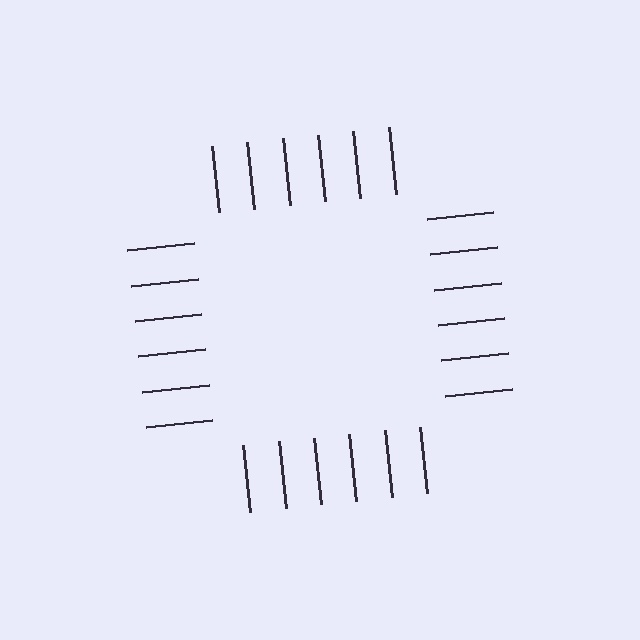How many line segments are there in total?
24 — 6 along each of the 4 edges.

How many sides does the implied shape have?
4 sides — the line-ends trace a square.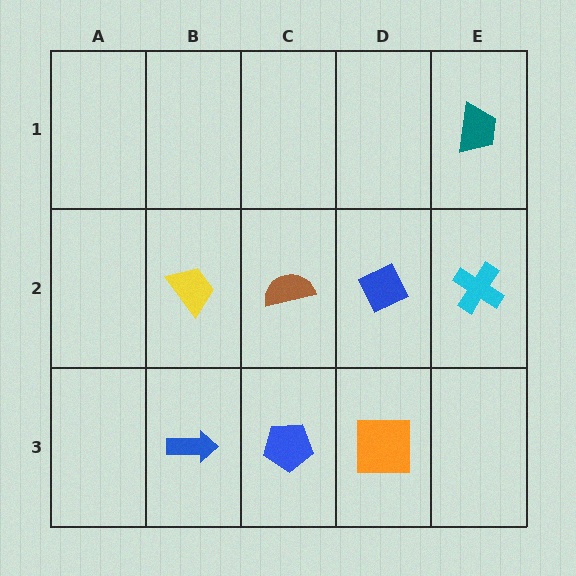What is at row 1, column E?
A teal trapezoid.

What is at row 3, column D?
An orange square.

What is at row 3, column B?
A blue arrow.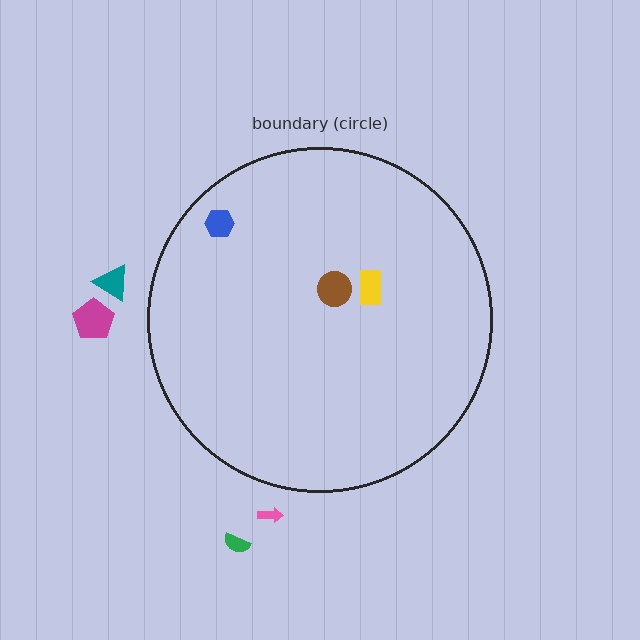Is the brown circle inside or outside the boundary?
Inside.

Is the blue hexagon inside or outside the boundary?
Inside.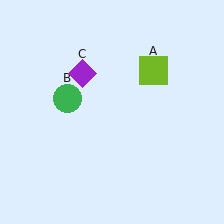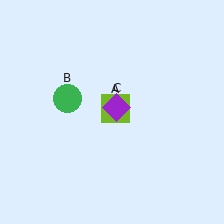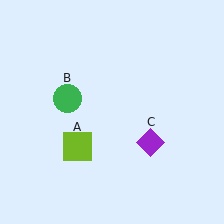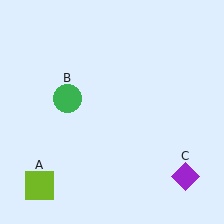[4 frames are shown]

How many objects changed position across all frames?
2 objects changed position: lime square (object A), purple diamond (object C).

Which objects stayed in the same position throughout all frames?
Green circle (object B) remained stationary.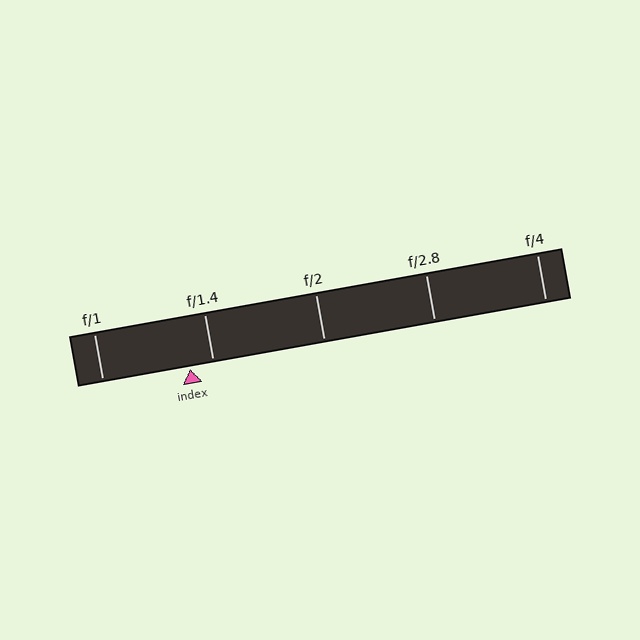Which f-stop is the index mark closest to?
The index mark is closest to f/1.4.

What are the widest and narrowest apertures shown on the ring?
The widest aperture shown is f/1 and the narrowest is f/4.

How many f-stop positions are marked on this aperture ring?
There are 5 f-stop positions marked.